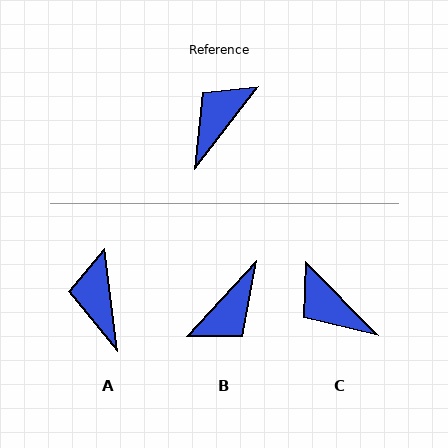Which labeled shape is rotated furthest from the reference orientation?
B, about 175 degrees away.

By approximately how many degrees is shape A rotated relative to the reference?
Approximately 44 degrees counter-clockwise.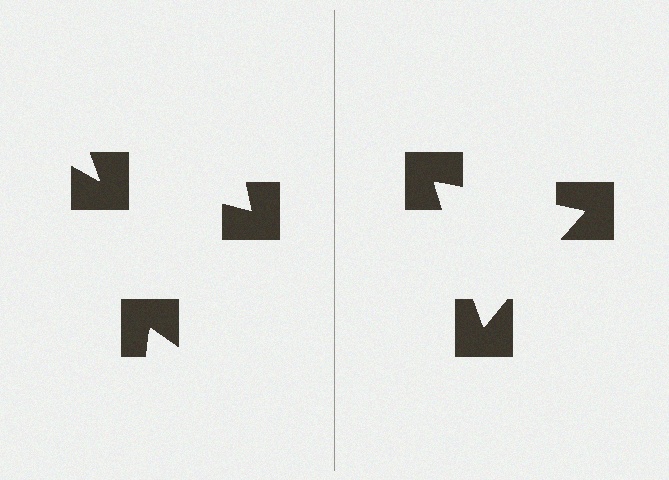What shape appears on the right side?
An illusory triangle.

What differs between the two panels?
The notched squares are positioned identically on both sides; only the wedge orientations differ. On the right they align to a triangle; on the left they are misaligned.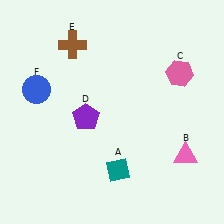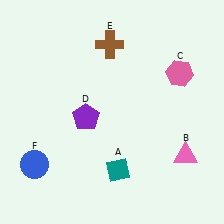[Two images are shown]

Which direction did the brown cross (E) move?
The brown cross (E) moved right.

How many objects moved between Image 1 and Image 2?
2 objects moved between the two images.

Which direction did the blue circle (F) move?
The blue circle (F) moved down.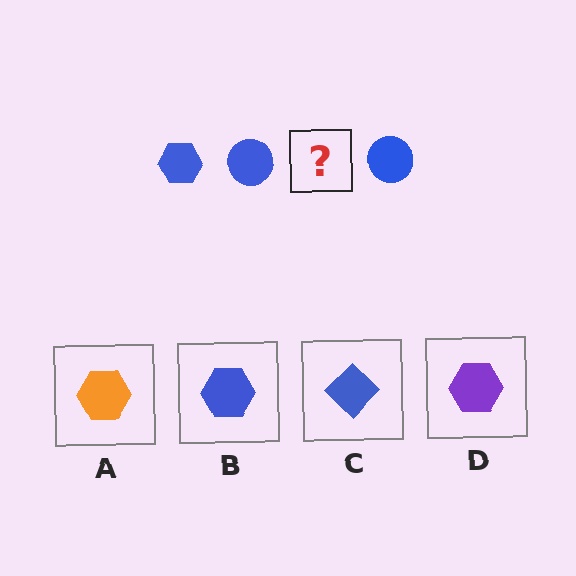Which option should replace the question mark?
Option B.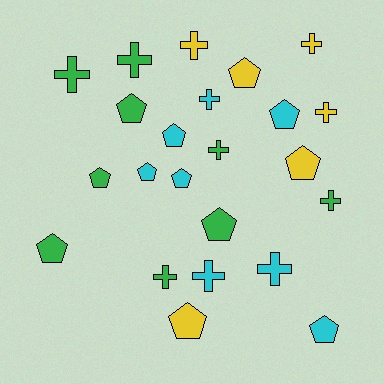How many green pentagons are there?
There are 4 green pentagons.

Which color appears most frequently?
Green, with 9 objects.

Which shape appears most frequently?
Pentagon, with 12 objects.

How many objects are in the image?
There are 23 objects.